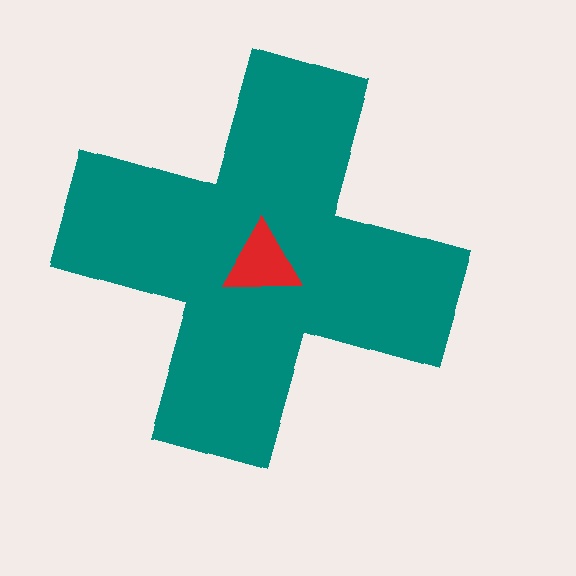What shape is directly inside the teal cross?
The red triangle.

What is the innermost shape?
The red triangle.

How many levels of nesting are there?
2.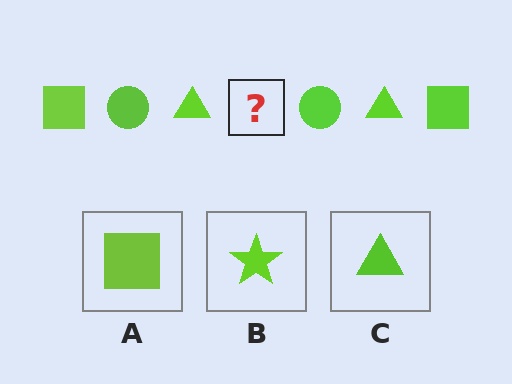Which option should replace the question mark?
Option A.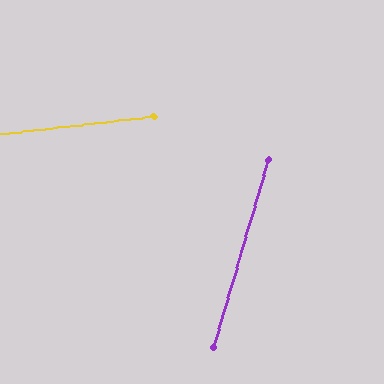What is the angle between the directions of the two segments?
Approximately 67 degrees.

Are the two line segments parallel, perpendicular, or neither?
Neither parallel nor perpendicular — they differ by about 67°.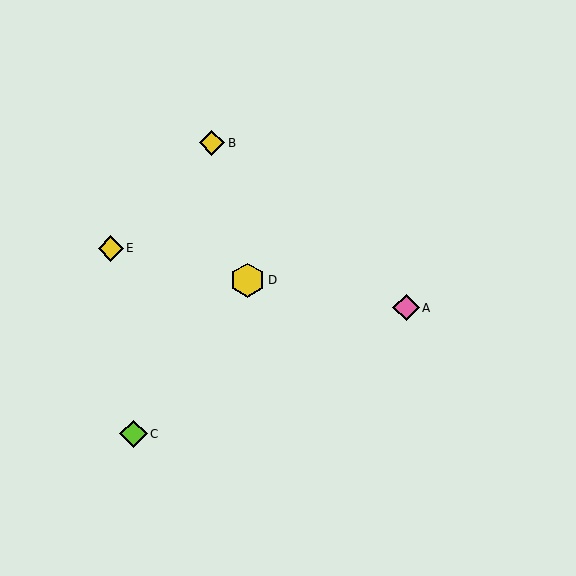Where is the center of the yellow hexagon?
The center of the yellow hexagon is at (247, 280).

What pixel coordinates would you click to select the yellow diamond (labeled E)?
Click at (111, 248) to select the yellow diamond E.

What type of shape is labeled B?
Shape B is a yellow diamond.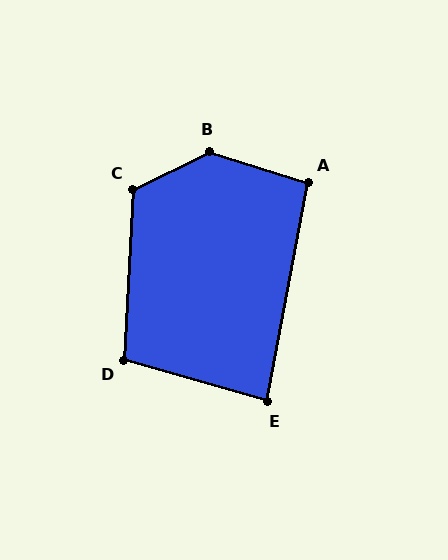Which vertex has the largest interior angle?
B, at approximately 137 degrees.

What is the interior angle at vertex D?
Approximately 103 degrees (obtuse).